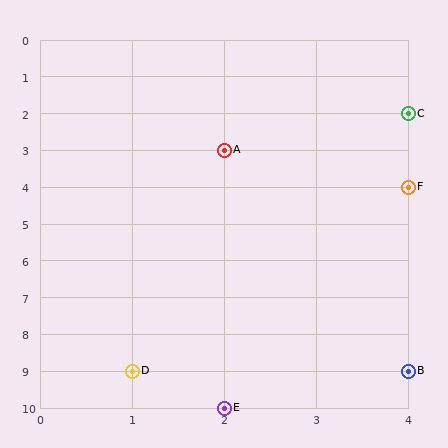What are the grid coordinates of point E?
Point E is at grid coordinates (2, 10).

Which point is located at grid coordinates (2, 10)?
Point E is at (2, 10).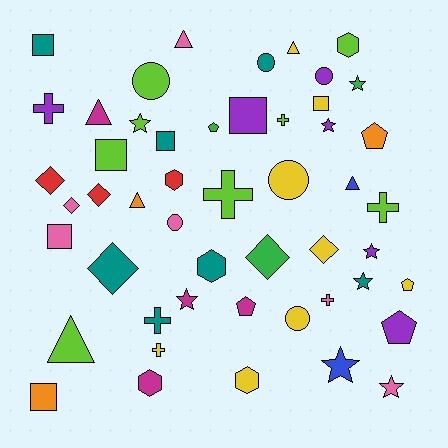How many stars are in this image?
There are 8 stars.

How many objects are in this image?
There are 50 objects.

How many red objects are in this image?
There are 3 red objects.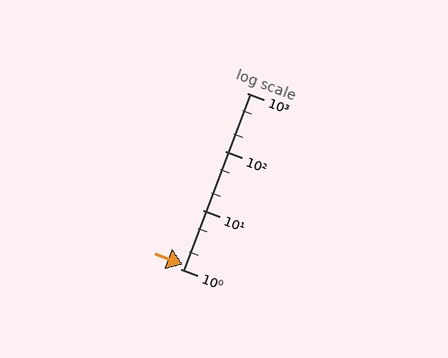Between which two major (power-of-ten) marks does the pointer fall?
The pointer is between 1 and 10.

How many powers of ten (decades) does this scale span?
The scale spans 3 decades, from 1 to 1000.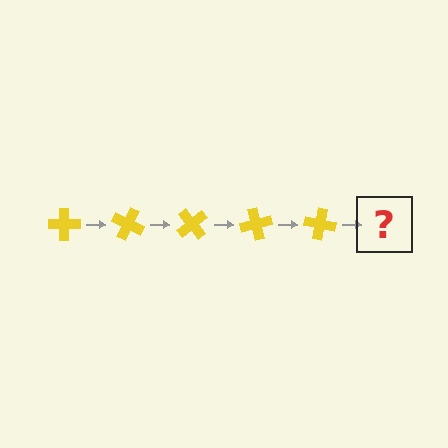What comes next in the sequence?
The next element should be a yellow cross rotated 125 degrees.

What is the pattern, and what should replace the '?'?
The pattern is that the cross rotates 25 degrees each step. The '?' should be a yellow cross rotated 125 degrees.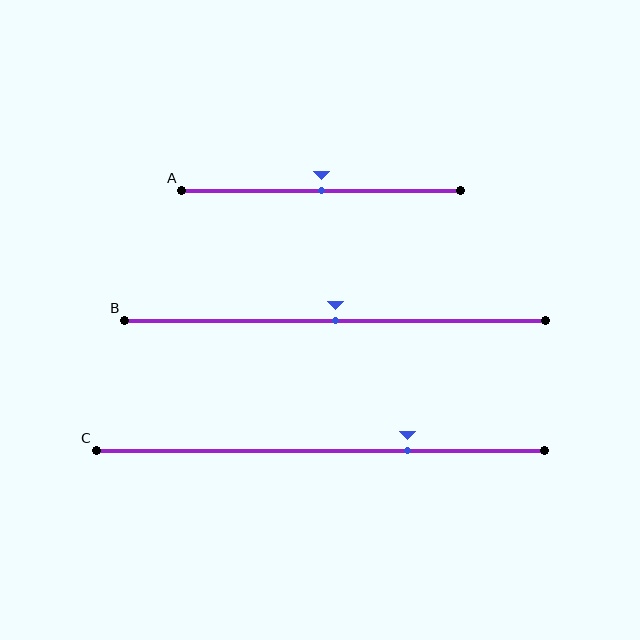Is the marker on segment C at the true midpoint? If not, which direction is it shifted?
No, the marker on segment C is shifted to the right by about 19% of the segment length.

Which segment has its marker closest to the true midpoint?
Segment A has its marker closest to the true midpoint.